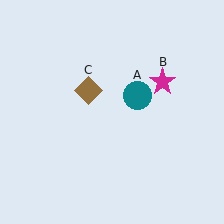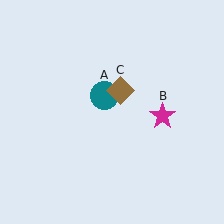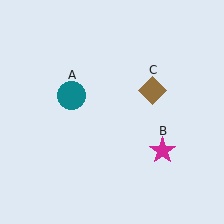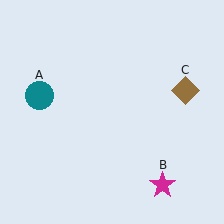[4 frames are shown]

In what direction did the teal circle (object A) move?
The teal circle (object A) moved left.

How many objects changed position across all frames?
3 objects changed position: teal circle (object A), magenta star (object B), brown diamond (object C).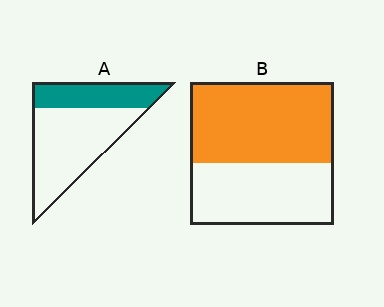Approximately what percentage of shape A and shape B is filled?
A is approximately 35% and B is approximately 55%.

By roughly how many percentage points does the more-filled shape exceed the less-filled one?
By roughly 25 percentage points (B over A).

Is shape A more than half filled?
No.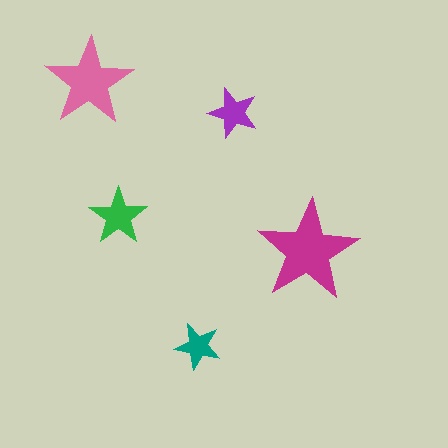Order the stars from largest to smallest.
the magenta one, the pink one, the green one, the purple one, the teal one.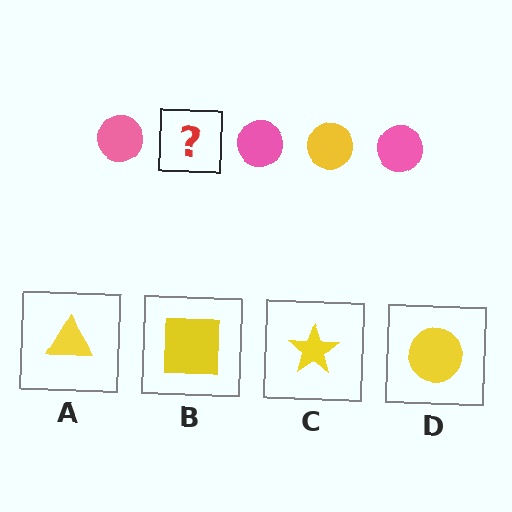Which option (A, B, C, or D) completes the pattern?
D.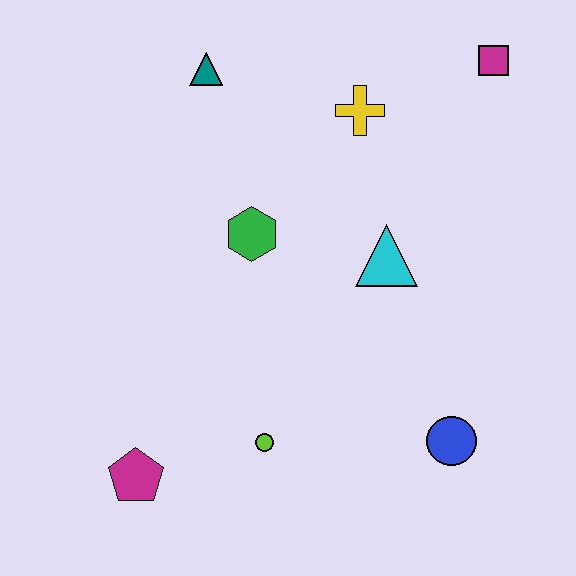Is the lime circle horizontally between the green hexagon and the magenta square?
Yes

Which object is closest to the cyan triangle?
The green hexagon is closest to the cyan triangle.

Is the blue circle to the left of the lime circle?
No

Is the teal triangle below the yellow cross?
No